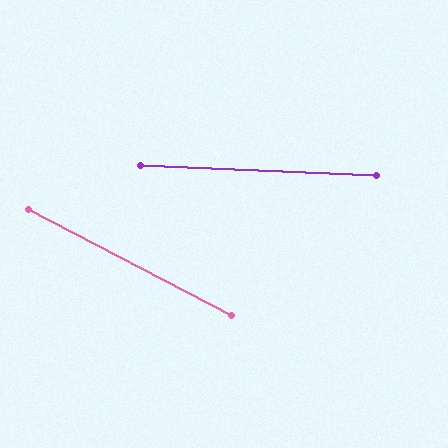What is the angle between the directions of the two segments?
Approximately 25 degrees.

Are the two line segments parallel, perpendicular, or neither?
Neither parallel nor perpendicular — they differ by about 25°.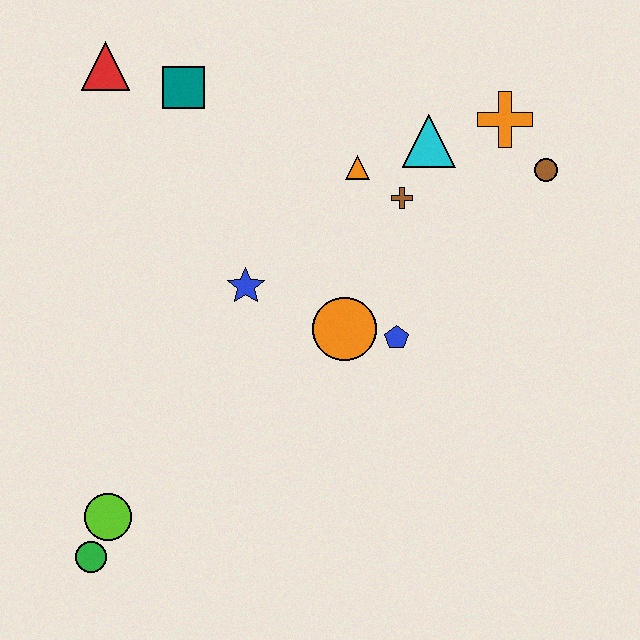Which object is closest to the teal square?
The red triangle is closest to the teal square.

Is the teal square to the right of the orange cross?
No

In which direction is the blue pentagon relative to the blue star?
The blue pentagon is to the right of the blue star.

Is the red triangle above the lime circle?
Yes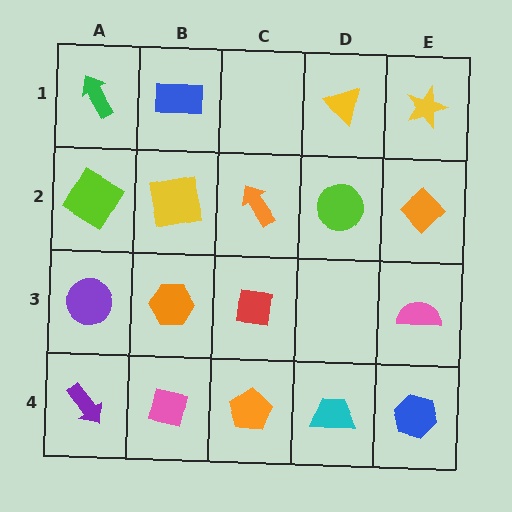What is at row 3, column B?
An orange hexagon.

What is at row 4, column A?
A purple arrow.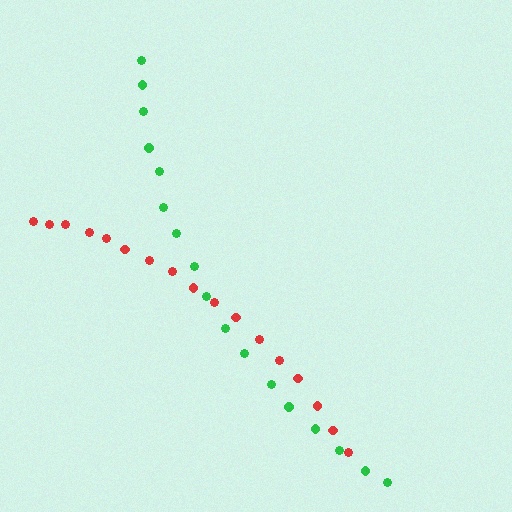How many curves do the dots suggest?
There are 2 distinct paths.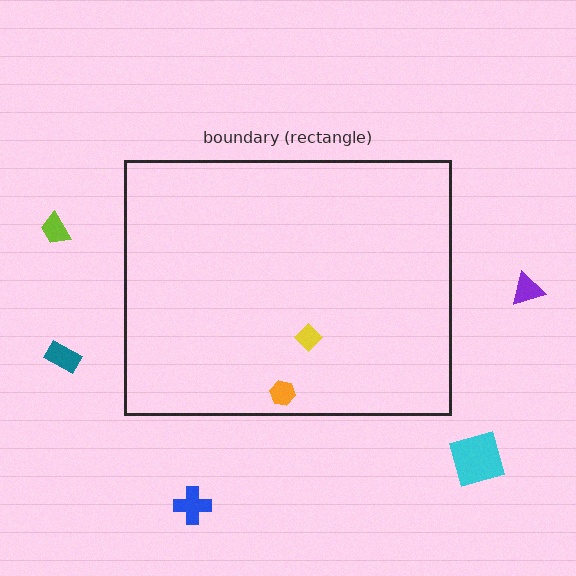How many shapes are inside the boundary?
2 inside, 5 outside.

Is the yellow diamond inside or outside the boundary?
Inside.